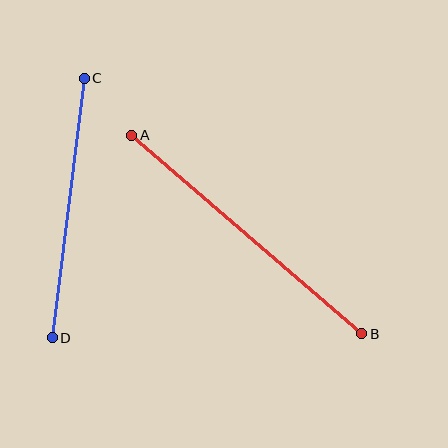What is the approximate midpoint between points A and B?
The midpoint is at approximately (247, 234) pixels.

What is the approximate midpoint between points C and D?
The midpoint is at approximately (68, 208) pixels.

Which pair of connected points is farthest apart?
Points A and B are farthest apart.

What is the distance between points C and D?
The distance is approximately 262 pixels.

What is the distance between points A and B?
The distance is approximately 304 pixels.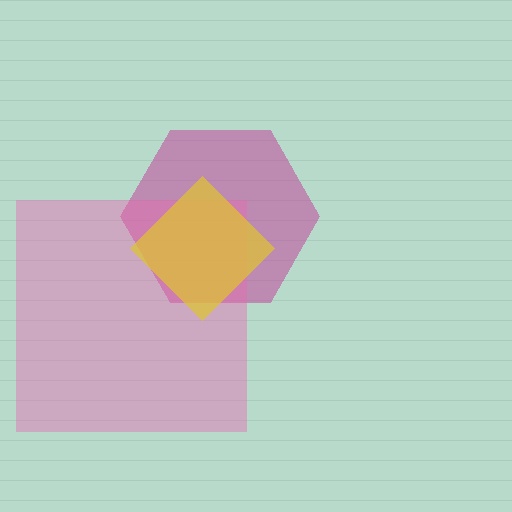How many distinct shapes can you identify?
There are 3 distinct shapes: a magenta hexagon, a pink square, a yellow diamond.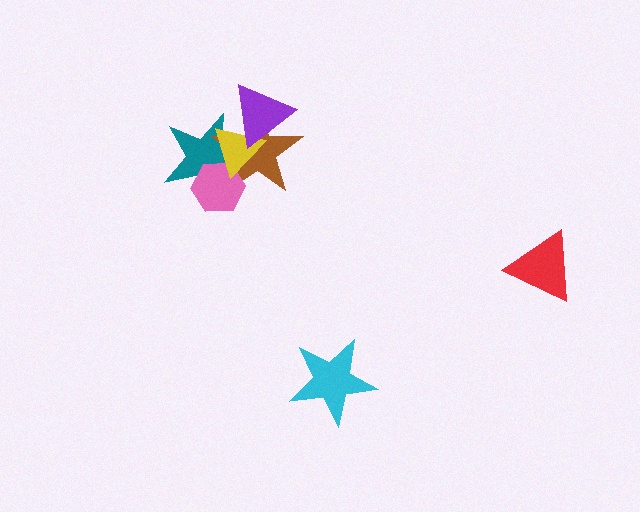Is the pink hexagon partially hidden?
Yes, it is partially covered by another shape.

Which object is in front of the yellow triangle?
The purple triangle is in front of the yellow triangle.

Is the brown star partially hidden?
Yes, it is partially covered by another shape.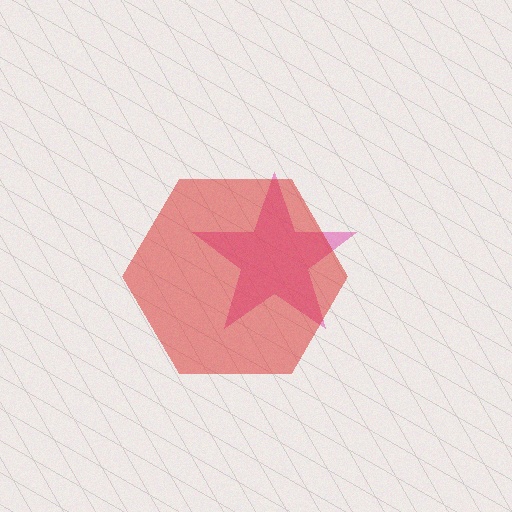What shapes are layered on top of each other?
The layered shapes are: a pink star, a red hexagon.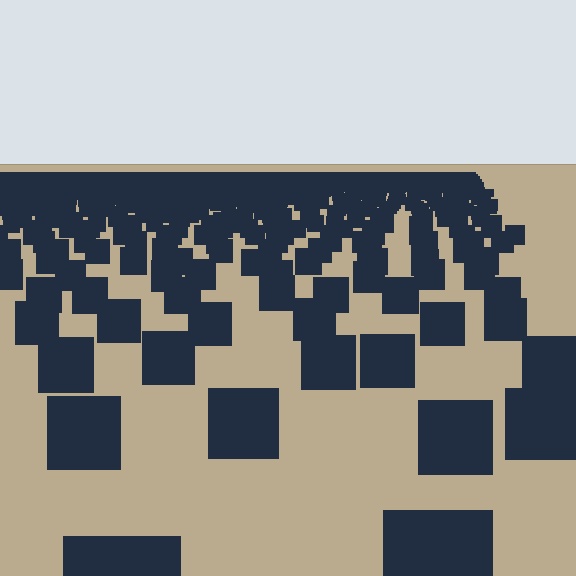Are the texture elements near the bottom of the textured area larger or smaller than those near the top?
Larger. Near the bottom, elements are closer to the viewer and appear at a bigger on-screen size.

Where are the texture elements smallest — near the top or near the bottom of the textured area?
Near the top.